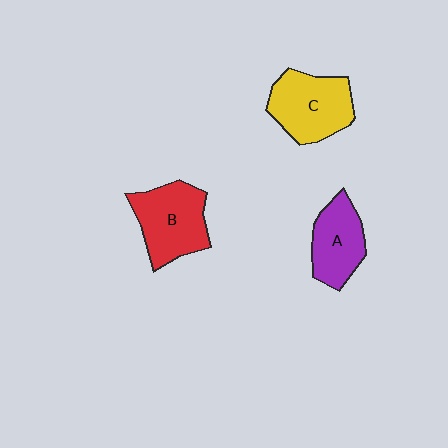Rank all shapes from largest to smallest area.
From largest to smallest: C (yellow), B (red), A (purple).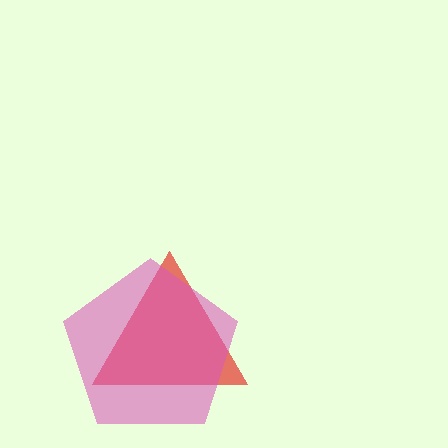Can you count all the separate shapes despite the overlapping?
Yes, there are 2 separate shapes.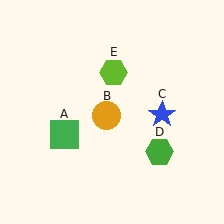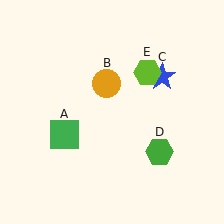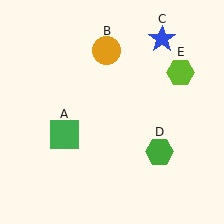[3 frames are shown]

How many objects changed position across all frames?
3 objects changed position: orange circle (object B), blue star (object C), lime hexagon (object E).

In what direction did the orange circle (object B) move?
The orange circle (object B) moved up.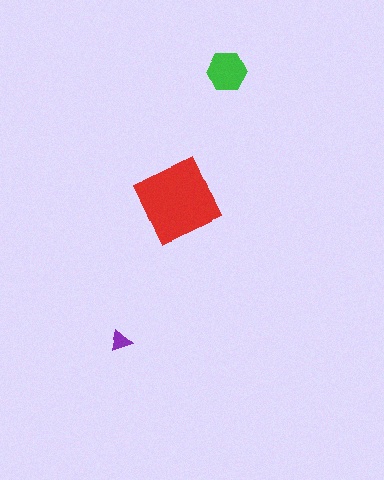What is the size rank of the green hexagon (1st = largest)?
2nd.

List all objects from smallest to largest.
The purple triangle, the green hexagon, the red square.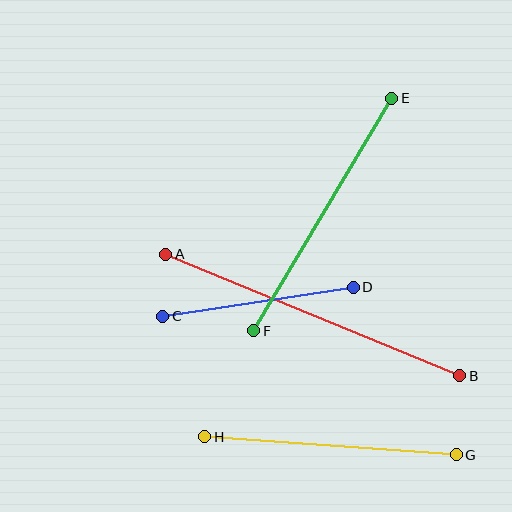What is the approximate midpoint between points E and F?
The midpoint is at approximately (323, 214) pixels.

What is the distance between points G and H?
The distance is approximately 252 pixels.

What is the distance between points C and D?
The distance is approximately 192 pixels.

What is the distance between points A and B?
The distance is approximately 318 pixels.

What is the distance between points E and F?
The distance is approximately 270 pixels.